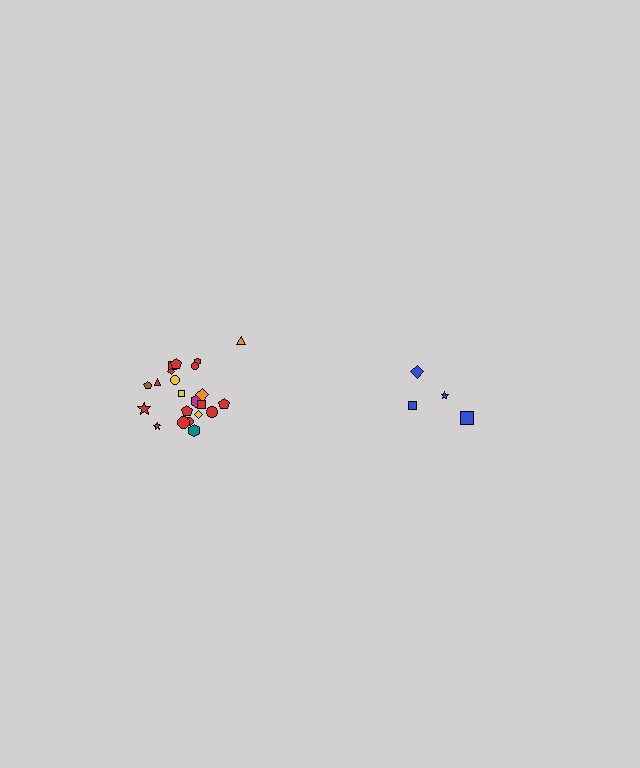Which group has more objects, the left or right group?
The left group.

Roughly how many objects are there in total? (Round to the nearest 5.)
Roughly 25 objects in total.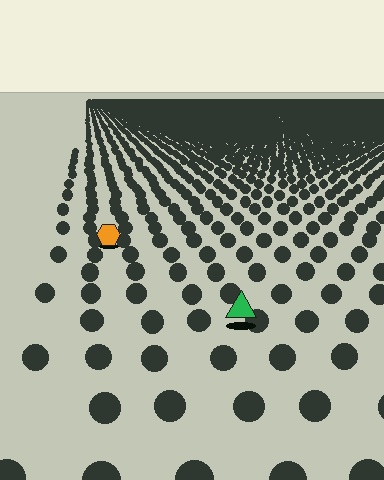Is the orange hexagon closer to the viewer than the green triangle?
No. The green triangle is closer — you can tell from the texture gradient: the ground texture is coarser near it.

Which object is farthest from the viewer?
The orange hexagon is farthest from the viewer. It appears smaller and the ground texture around it is denser.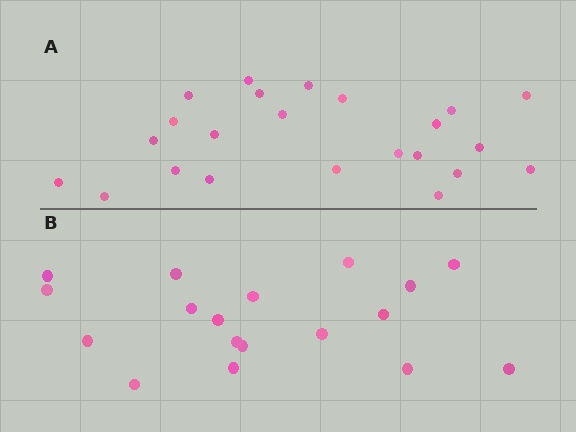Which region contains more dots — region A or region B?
Region A (the top region) has more dots.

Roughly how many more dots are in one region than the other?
Region A has about 5 more dots than region B.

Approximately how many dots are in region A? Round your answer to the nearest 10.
About 20 dots. (The exact count is 23, which rounds to 20.)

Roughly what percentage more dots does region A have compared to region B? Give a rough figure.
About 30% more.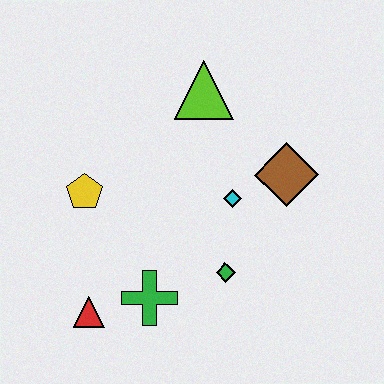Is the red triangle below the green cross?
Yes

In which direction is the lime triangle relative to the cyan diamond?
The lime triangle is above the cyan diamond.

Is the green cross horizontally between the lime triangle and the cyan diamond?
No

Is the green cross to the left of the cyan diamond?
Yes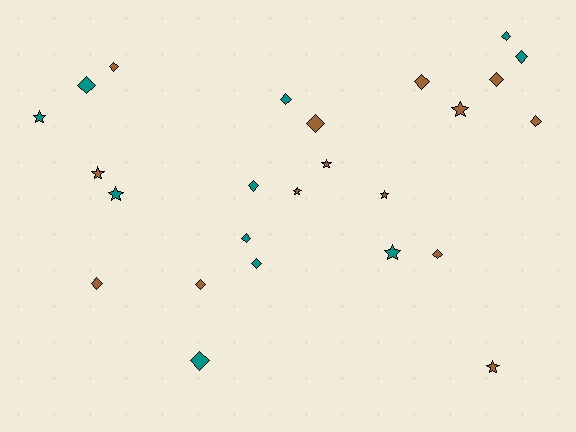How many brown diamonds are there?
There are 8 brown diamonds.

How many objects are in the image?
There are 25 objects.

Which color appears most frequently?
Brown, with 14 objects.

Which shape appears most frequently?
Diamond, with 16 objects.